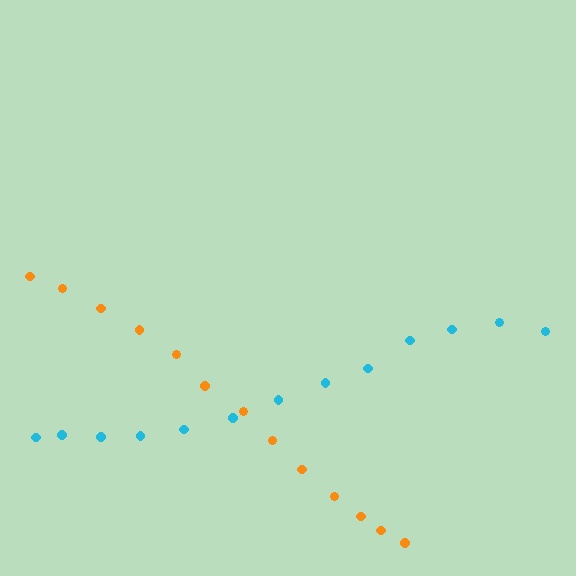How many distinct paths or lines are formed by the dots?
There are 2 distinct paths.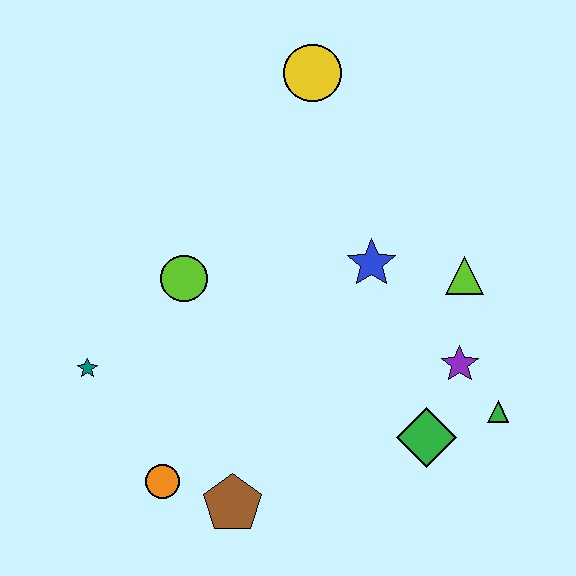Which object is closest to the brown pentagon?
The orange circle is closest to the brown pentagon.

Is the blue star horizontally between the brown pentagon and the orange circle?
No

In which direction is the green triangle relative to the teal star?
The green triangle is to the right of the teal star.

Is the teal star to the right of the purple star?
No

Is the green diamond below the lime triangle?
Yes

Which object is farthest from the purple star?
The teal star is farthest from the purple star.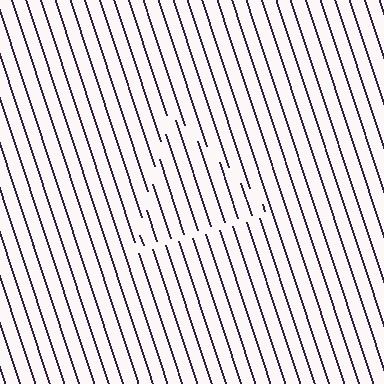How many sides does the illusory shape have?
3 sides — the line-ends trace a triangle.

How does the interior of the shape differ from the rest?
The interior of the shape contains the same grating, shifted by half a period — the contour is defined by the phase discontinuity where line-ends from the inner and outer gratings abut.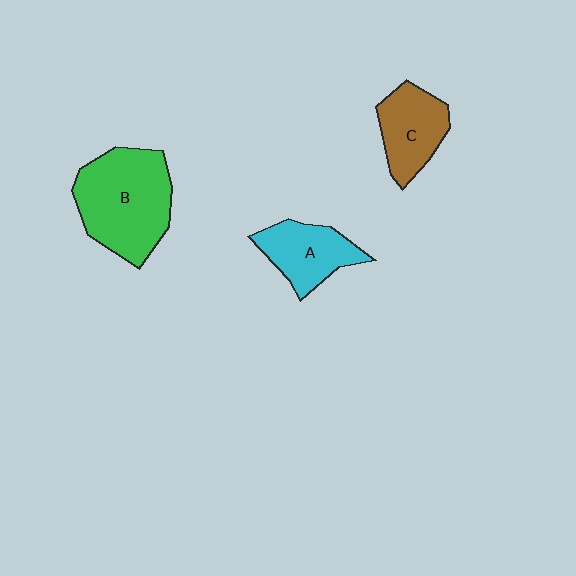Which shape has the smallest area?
Shape A (cyan).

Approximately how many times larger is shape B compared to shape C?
Approximately 1.7 times.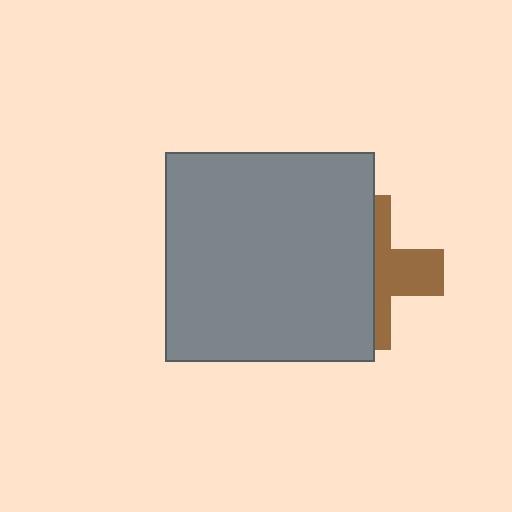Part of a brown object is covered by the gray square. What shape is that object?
It is a cross.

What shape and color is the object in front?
The object in front is a gray square.